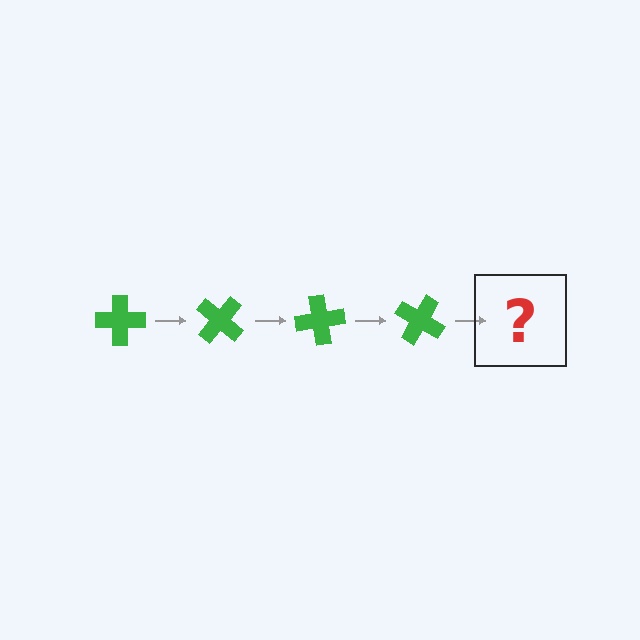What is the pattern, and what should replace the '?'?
The pattern is that the cross rotates 40 degrees each step. The '?' should be a green cross rotated 160 degrees.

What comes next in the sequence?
The next element should be a green cross rotated 160 degrees.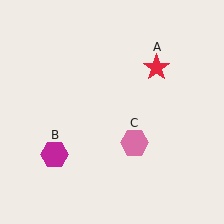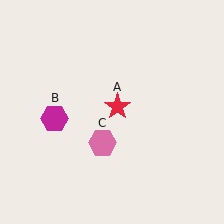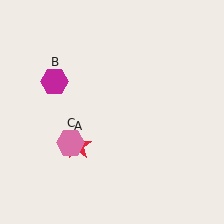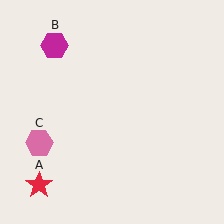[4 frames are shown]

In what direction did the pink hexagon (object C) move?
The pink hexagon (object C) moved left.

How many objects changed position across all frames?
3 objects changed position: red star (object A), magenta hexagon (object B), pink hexagon (object C).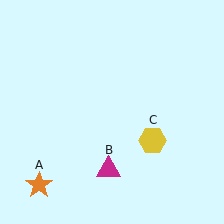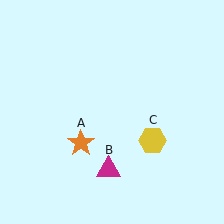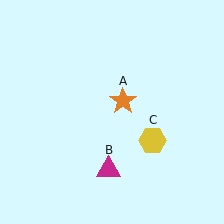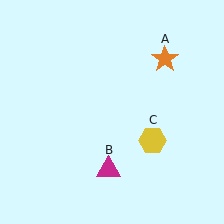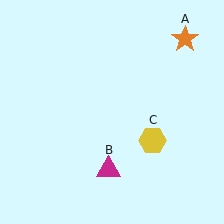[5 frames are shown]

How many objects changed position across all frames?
1 object changed position: orange star (object A).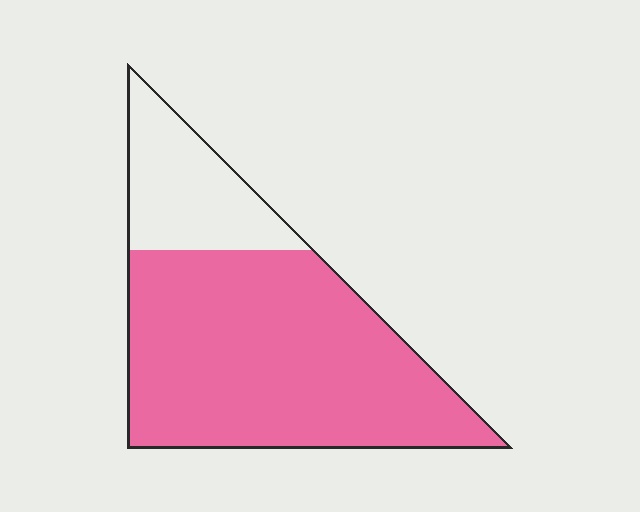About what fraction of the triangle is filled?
About three quarters (3/4).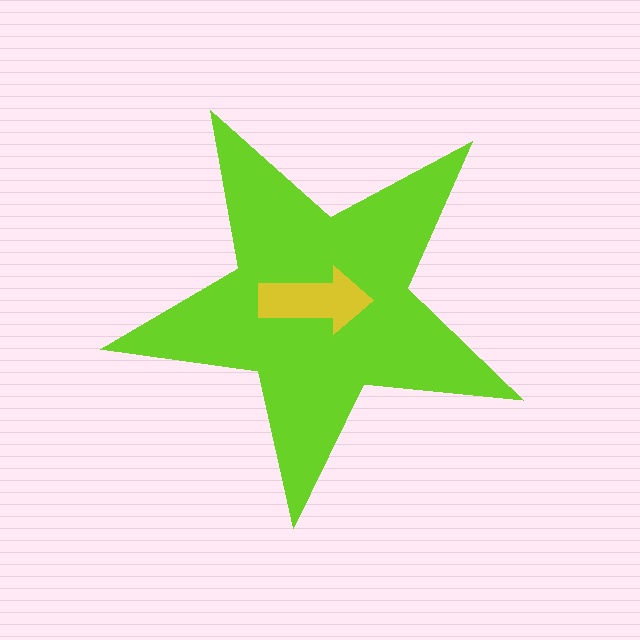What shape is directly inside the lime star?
The yellow arrow.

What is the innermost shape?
The yellow arrow.